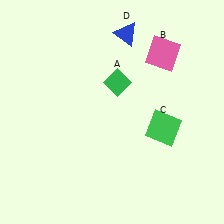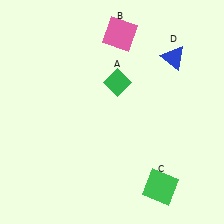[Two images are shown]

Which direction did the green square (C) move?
The green square (C) moved down.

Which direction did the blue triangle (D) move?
The blue triangle (D) moved right.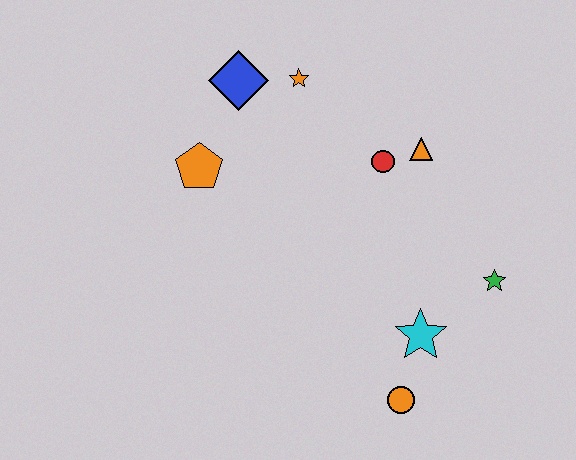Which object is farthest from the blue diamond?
The orange circle is farthest from the blue diamond.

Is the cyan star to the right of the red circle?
Yes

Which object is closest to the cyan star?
The orange circle is closest to the cyan star.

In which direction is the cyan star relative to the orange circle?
The cyan star is above the orange circle.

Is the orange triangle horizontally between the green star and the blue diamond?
Yes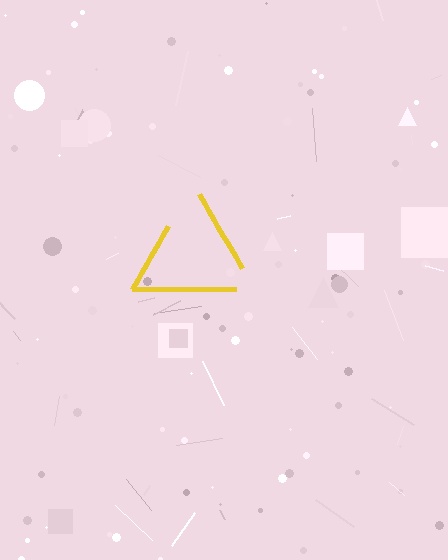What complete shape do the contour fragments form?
The contour fragments form a triangle.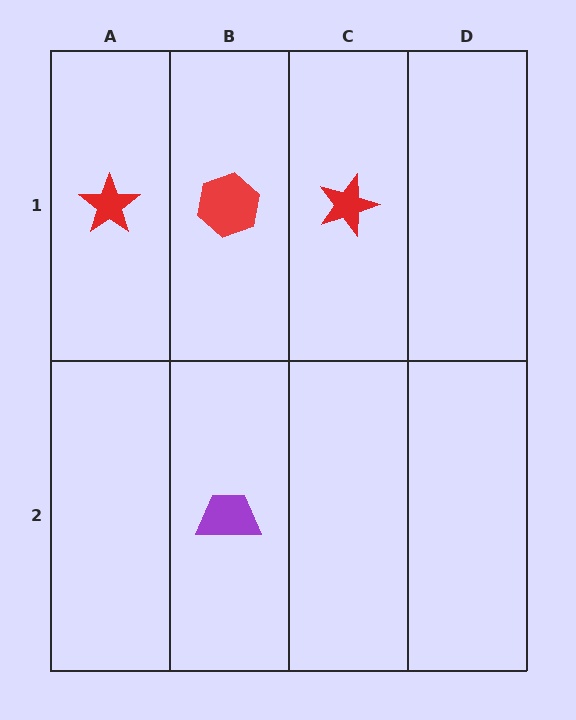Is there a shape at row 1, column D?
No, that cell is empty.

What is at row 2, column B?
A purple trapezoid.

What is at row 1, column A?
A red star.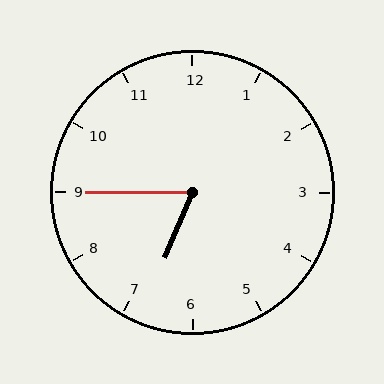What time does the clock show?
6:45.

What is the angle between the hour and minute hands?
Approximately 68 degrees.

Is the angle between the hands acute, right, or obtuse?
It is acute.